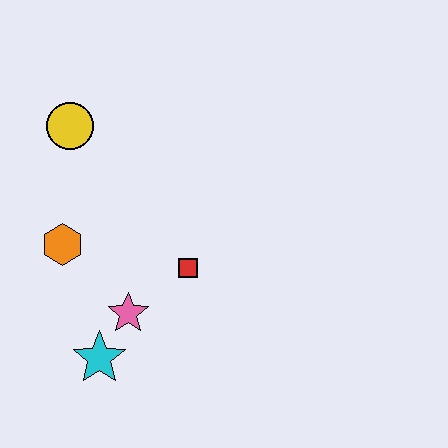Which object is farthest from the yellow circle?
The cyan star is farthest from the yellow circle.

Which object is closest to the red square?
The pink star is closest to the red square.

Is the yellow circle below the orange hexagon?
No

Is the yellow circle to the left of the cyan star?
Yes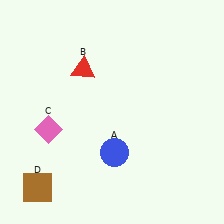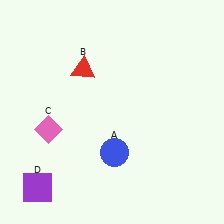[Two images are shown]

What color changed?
The square (D) changed from brown in Image 1 to purple in Image 2.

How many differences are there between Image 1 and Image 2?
There is 1 difference between the two images.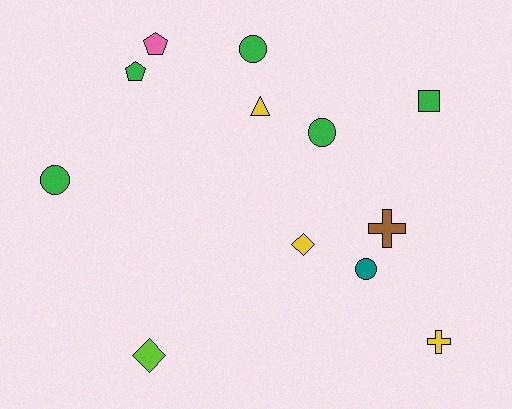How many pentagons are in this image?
There are 2 pentagons.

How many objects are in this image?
There are 12 objects.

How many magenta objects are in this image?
There are no magenta objects.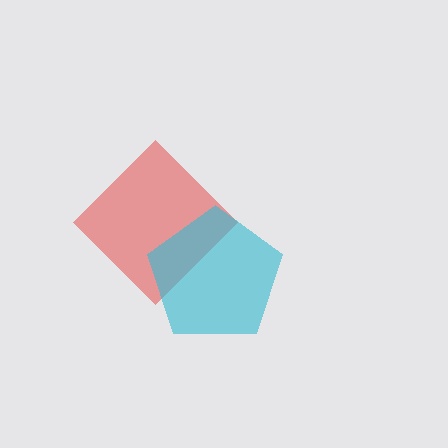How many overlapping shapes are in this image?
There are 2 overlapping shapes in the image.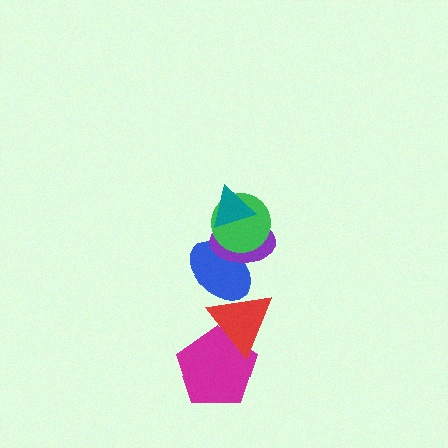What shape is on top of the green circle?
The teal triangle is on top of the green circle.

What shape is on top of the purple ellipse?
The green circle is on top of the purple ellipse.